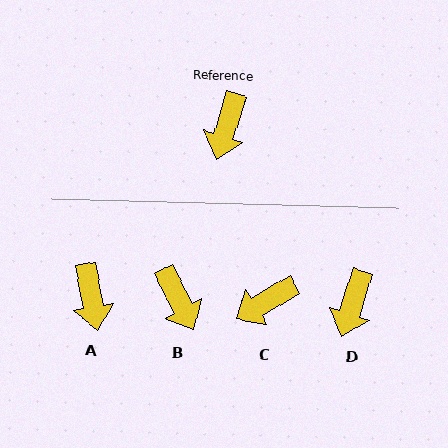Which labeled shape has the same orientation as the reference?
D.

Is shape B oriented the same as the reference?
No, it is off by about 45 degrees.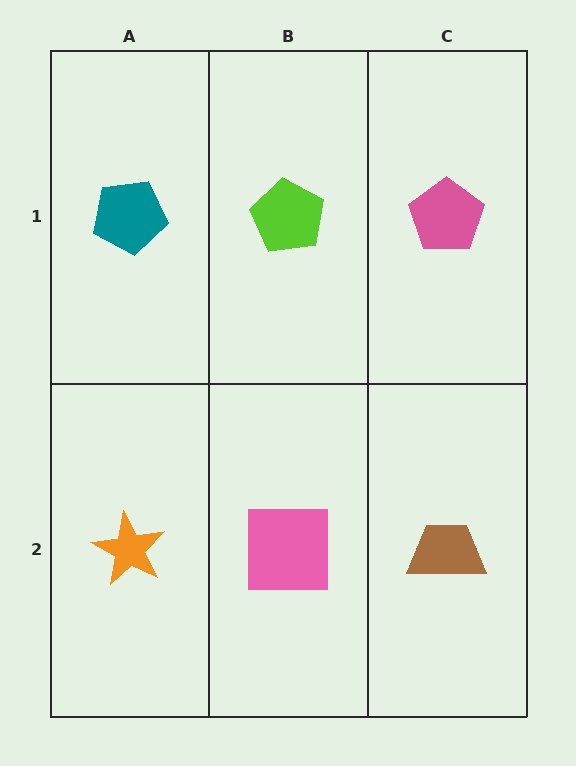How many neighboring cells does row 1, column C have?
2.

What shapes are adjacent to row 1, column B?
A pink square (row 2, column B), a teal pentagon (row 1, column A), a pink pentagon (row 1, column C).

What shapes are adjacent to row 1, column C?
A brown trapezoid (row 2, column C), a lime pentagon (row 1, column B).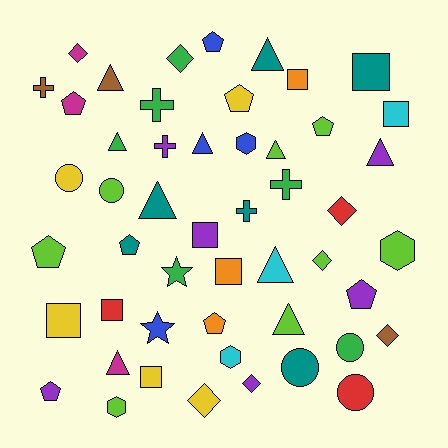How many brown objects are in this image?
There are 3 brown objects.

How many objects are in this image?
There are 50 objects.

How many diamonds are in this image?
There are 7 diamonds.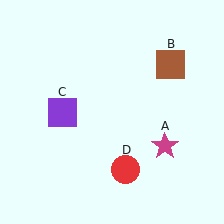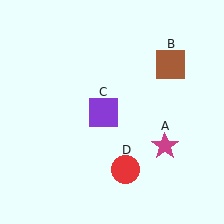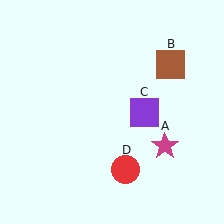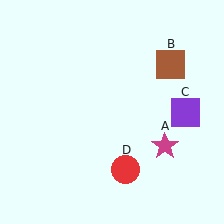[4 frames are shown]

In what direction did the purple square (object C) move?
The purple square (object C) moved right.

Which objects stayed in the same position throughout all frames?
Magenta star (object A) and brown square (object B) and red circle (object D) remained stationary.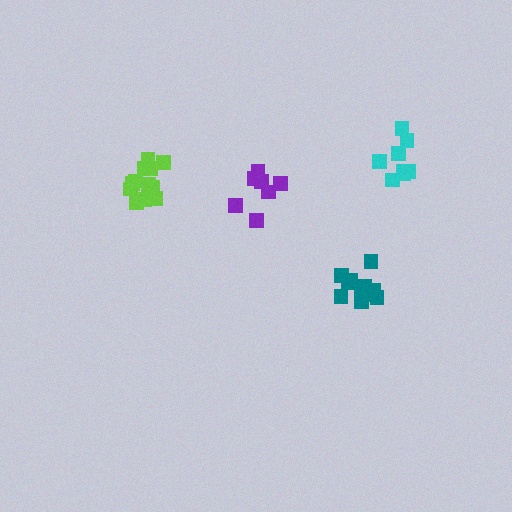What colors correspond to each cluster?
The clusters are colored: purple, cyan, lime, teal.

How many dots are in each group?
Group 1: 7 dots, Group 2: 8 dots, Group 3: 12 dots, Group 4: 12 dots (39 total).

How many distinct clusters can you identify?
There are 4 distinct clusters.